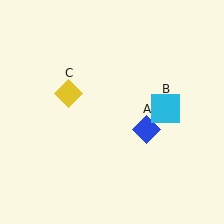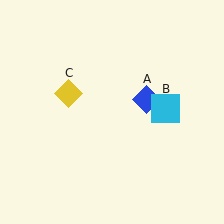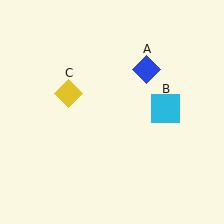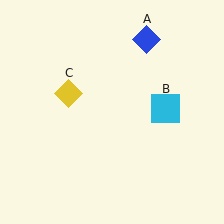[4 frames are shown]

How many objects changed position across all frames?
1 object changed position: blue diamond (object A).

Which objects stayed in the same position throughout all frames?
Cyan square (object B) and yellow diamond (object C) remained stationary.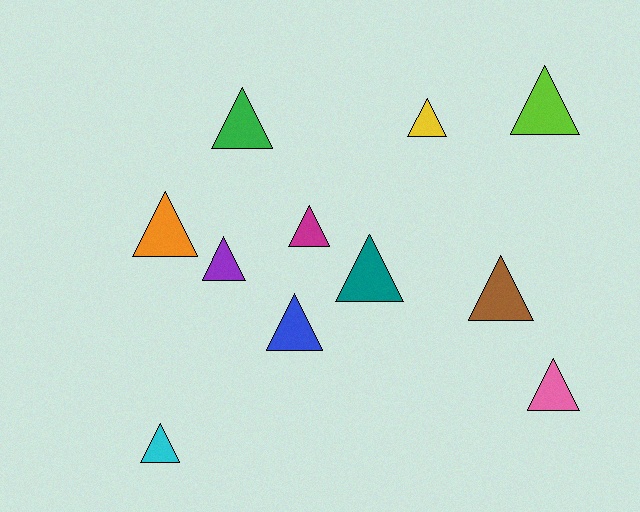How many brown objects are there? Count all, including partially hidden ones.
There is 1 brown object.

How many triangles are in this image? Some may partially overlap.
There are 11 triangles.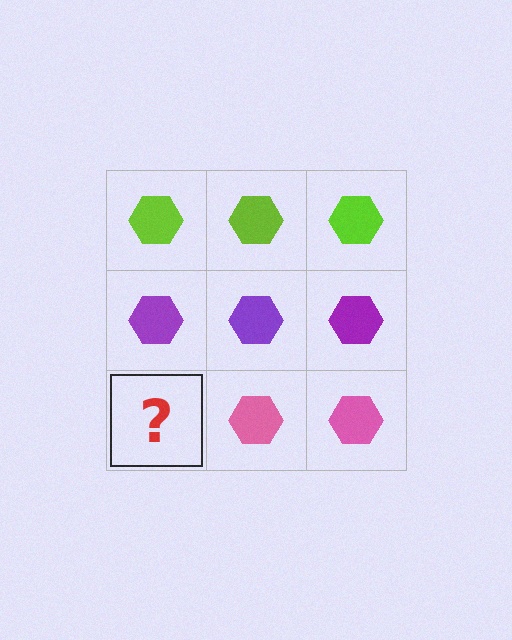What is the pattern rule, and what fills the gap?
The rule is that each row has a consistent color. The gap should be filled with a pink hexagon.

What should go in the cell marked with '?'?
The missing cell should contain a pink hexagon.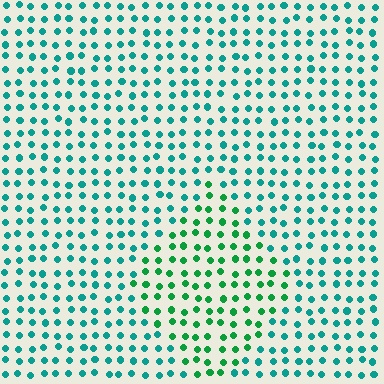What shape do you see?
I see a diamond.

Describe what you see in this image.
The image is filled with small teal elements in a uniform arrangement. A diamond-shaped region is visible where the elements are tinted to a slightly different hue, forming a subtle color boundary.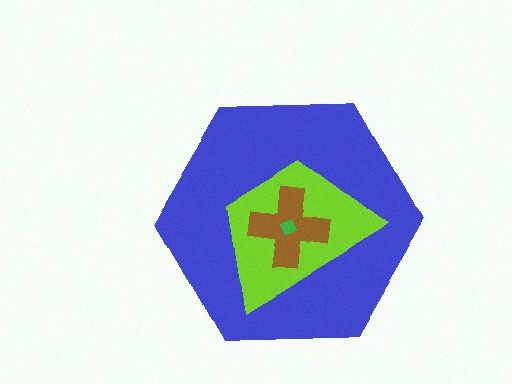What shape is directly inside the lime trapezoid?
The brown cross.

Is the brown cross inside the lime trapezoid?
Yes.